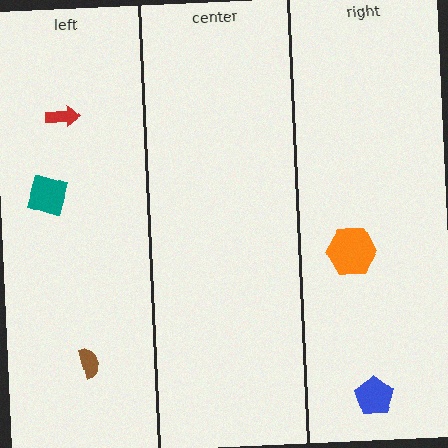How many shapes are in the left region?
3.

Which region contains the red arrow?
The left region.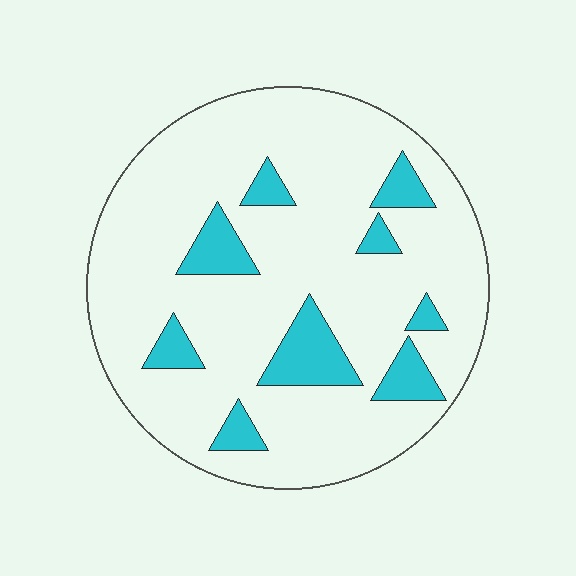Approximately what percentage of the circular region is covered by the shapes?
Approximately 15%.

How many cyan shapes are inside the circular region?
9.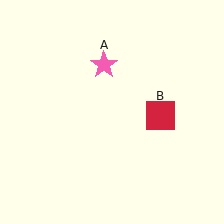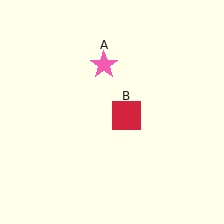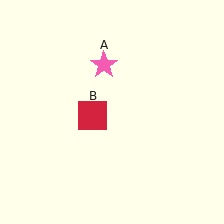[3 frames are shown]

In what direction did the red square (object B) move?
The red square (object B) moved left.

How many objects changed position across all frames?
1 object changed position: red square (object B).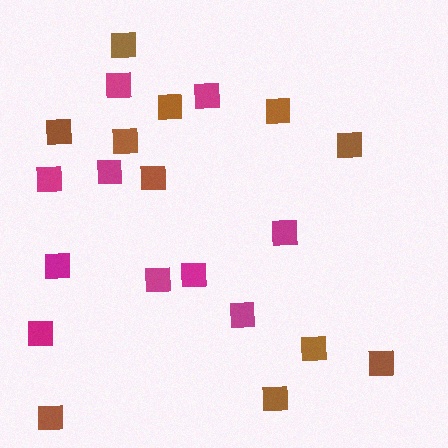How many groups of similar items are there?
There are 2 groups: one group of magenta squares (10) and one group of brown squares (11).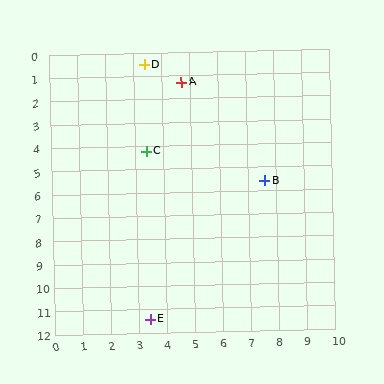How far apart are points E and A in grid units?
Points E and A are about 10.2 grid units apart.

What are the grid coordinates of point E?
Point E is at approximately (3.4, 11.4).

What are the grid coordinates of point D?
Point D is at approximately (3.4, 0.5).